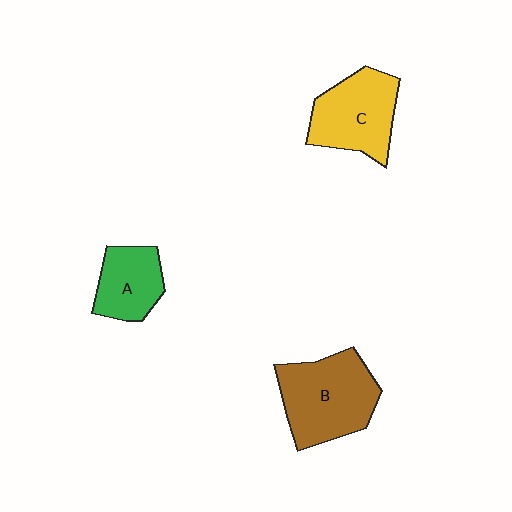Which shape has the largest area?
Shape B (brown).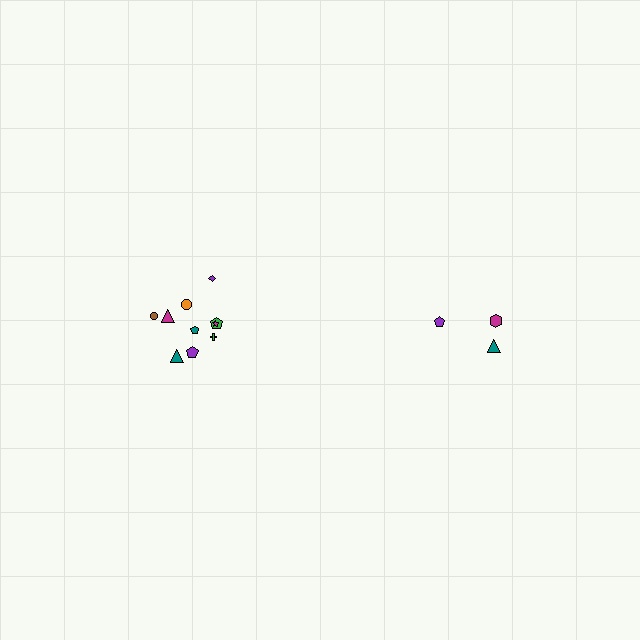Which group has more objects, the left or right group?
The left group.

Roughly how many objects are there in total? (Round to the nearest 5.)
Roughly 15 objects in total.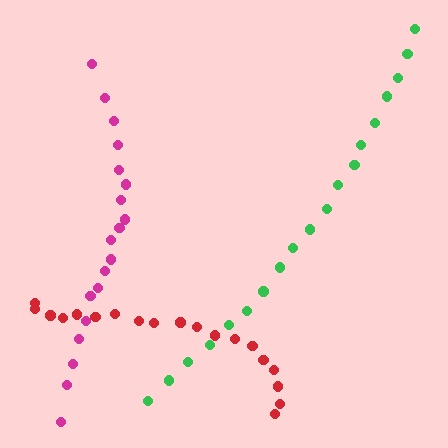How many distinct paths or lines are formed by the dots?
There are 3 distinct paths.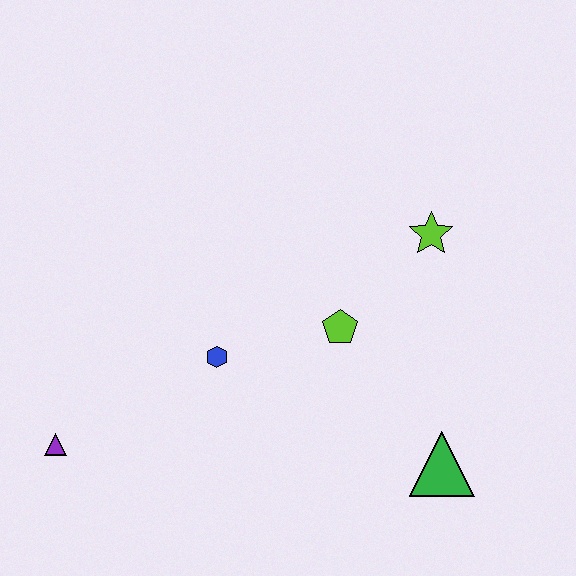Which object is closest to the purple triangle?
The blue hexagon is closest to the purple triangle.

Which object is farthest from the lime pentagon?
The purple triangle is farthest from the lime pentagon.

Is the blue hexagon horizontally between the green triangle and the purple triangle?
Yes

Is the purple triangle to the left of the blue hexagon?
Yes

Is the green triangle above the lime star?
No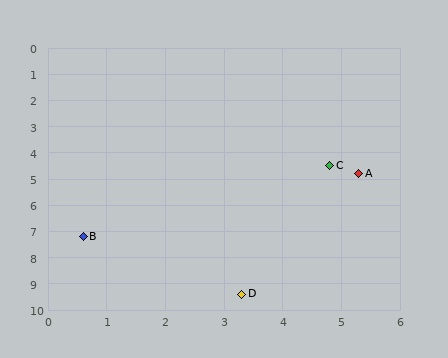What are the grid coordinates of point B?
Point B is at approximately (0.6, 7.2).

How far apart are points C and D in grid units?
Points C and D are about 5.1 grid units apart.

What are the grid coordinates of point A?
Point A is at approximately (5.3, 4.8).